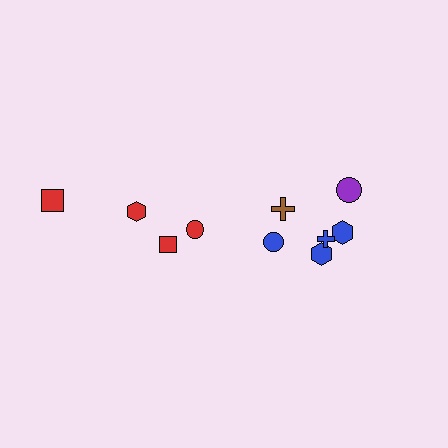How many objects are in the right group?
There are 6 objects.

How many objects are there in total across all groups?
There are 10 objects.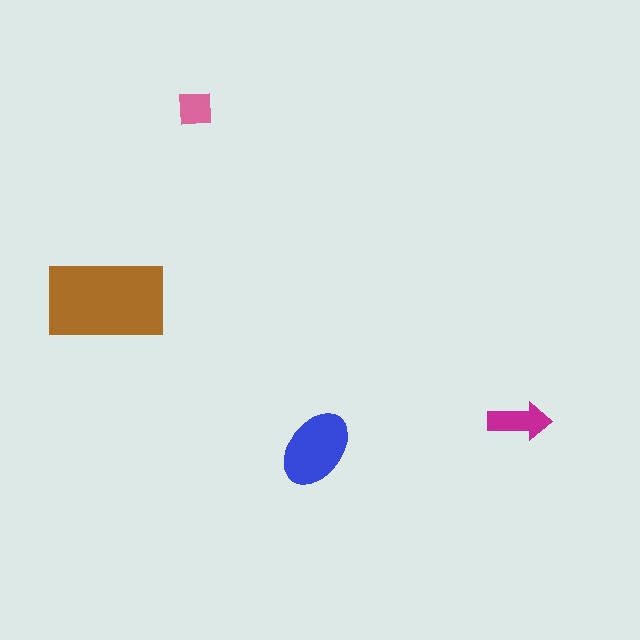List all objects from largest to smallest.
The brown rectangle, the blue ellipse, the magenta arrow, the pink square.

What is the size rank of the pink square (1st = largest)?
4th.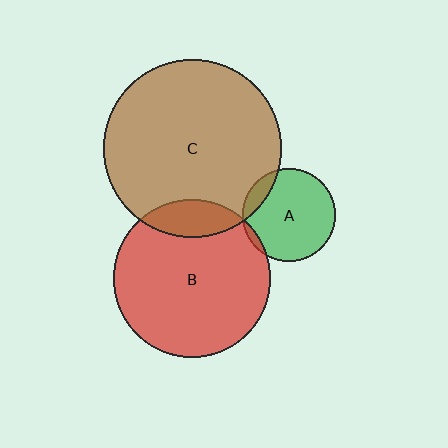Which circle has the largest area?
Circle C (brown).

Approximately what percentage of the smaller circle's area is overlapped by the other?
Approximately 15%.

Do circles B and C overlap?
Yes.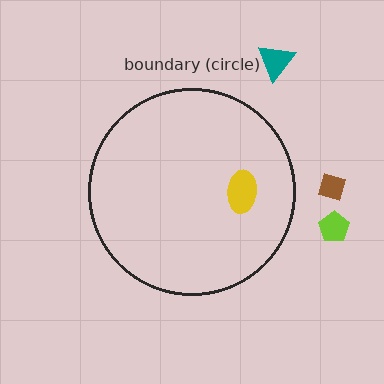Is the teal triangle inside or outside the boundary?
Outside.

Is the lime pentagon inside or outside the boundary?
Outside.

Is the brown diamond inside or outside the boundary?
Outside.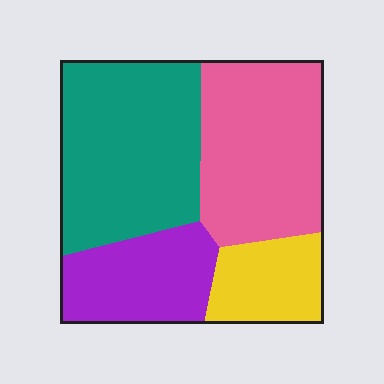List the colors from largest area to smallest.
From largest to smallest: teal, pink, purple, yellow.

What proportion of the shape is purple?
Purple takes up less than a quarter of the shape.